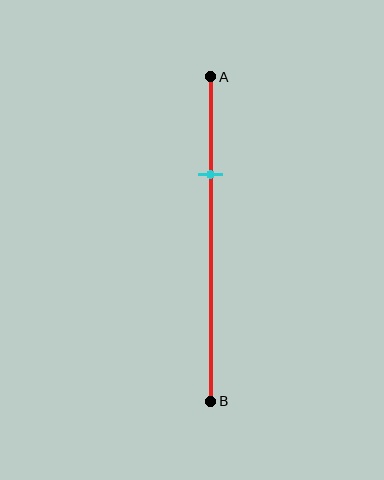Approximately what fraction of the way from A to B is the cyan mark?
The cyan mark is approximately 30% of the way from A to B.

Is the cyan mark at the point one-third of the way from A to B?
No, the mark is at about 30% from A, not at the 33% one-third point.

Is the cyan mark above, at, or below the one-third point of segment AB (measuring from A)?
The cyan mark is above the one-third point of segment AB.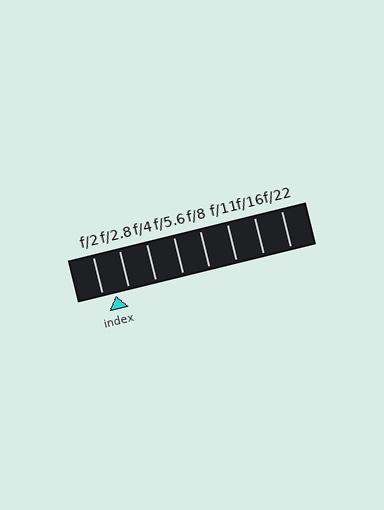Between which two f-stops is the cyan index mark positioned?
The index mark is between f/2 and f/2.8.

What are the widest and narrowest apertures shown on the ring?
The widest aperture shown is f/2 and the narrowest is f/22.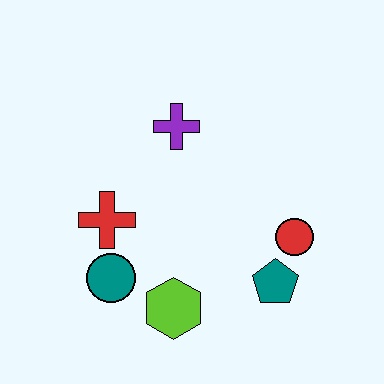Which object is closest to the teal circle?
The red cross is closest to the teal circle.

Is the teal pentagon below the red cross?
Yes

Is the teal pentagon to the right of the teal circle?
Yes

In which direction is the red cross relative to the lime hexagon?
The red cross is above the lime hexagon.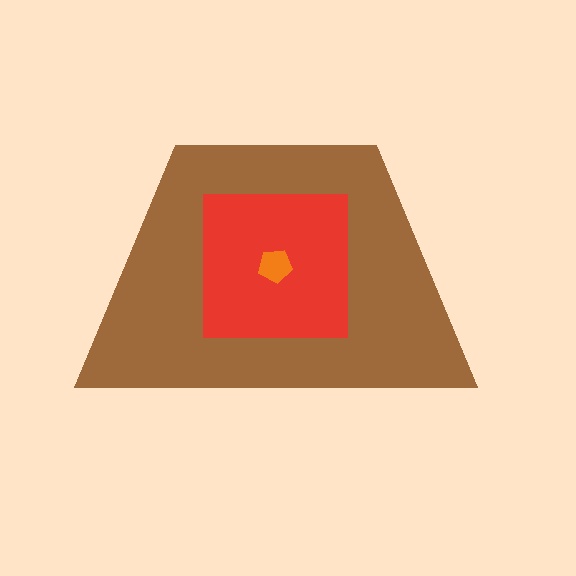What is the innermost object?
The orange pentagon.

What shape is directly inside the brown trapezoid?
The red square.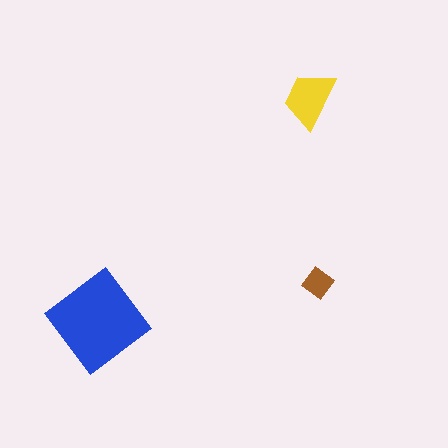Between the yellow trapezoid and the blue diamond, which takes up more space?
The blue diamond.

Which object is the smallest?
The brown diamond.